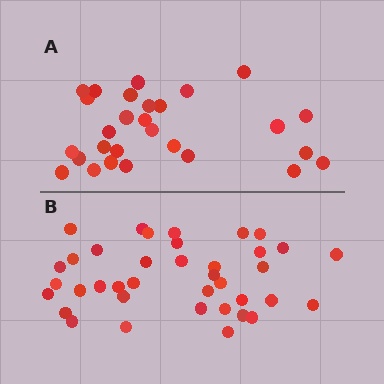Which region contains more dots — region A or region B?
Region B (the bottom region) has more dots.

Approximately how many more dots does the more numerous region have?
Region B has roughly 10 or so more dots than region A.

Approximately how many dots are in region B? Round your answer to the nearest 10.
About 40 dots. (The exact count is 38, which rounds to 40.)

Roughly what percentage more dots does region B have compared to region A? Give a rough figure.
About 35% more.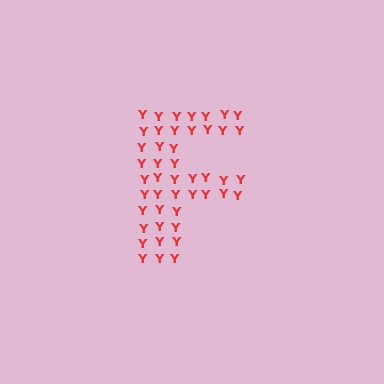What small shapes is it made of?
It is made of small letter Y's.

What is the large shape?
The large shape is the letter F.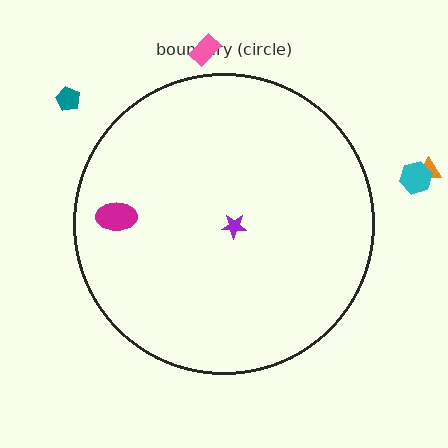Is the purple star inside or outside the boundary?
Inside.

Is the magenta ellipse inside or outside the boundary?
Inside.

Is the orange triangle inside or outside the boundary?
Outside.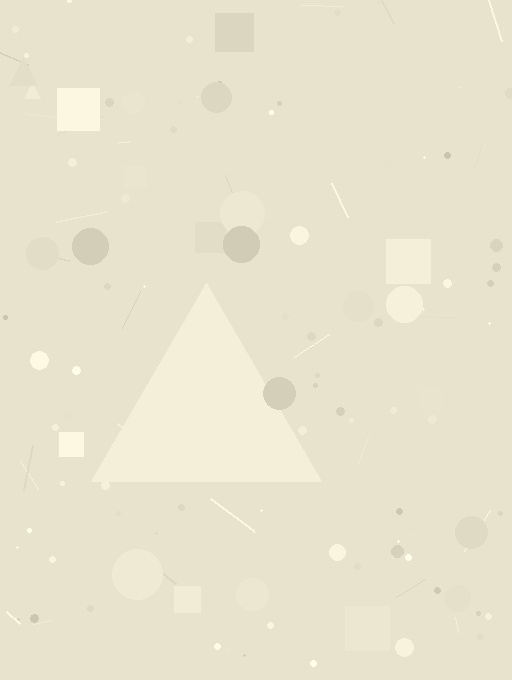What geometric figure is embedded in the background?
A triangle is embedded in the background.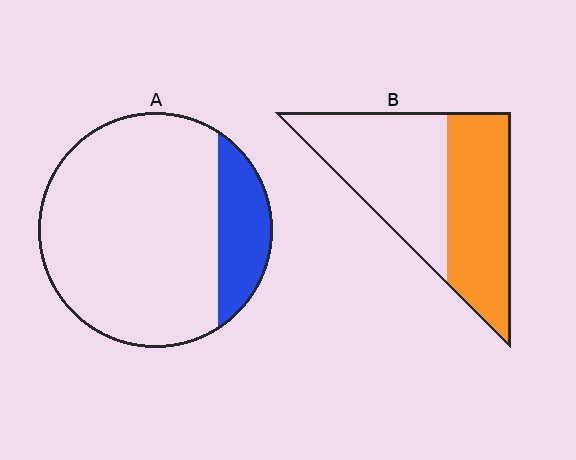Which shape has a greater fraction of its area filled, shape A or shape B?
Shape B.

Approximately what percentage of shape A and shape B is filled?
A is approximately 20% and B is approximately 45%.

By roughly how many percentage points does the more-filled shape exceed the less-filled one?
By roughly 30 percentage points (B over A).